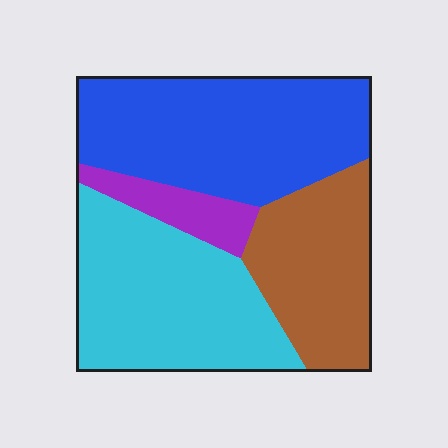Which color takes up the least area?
Purple, at roughly 10%.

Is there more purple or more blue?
Blue.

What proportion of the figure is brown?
Brown covers 23% of the figure.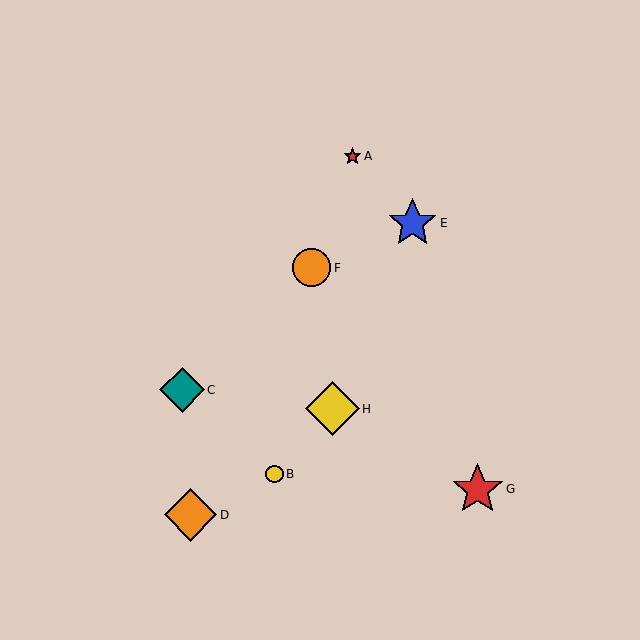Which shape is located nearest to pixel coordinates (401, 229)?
The blue star (labeled E) at (412, 223) is nearest to that location.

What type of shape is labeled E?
Shape E is a blue star.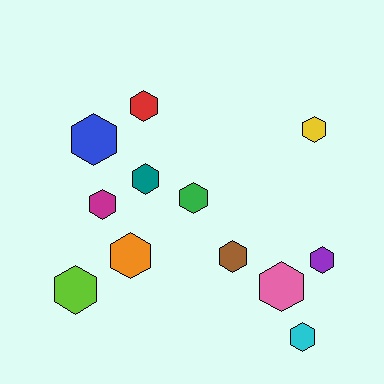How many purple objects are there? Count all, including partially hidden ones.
There is 1 purple object.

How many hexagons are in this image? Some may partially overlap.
There are 12 hexagons.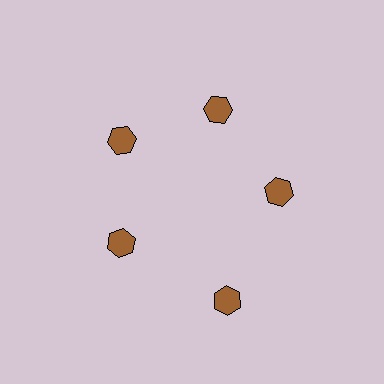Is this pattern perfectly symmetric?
No. The 5 brown hexagons are arranged in a ring, but one element near the 5 o'clock position is pushed outward from the center, breaking the 5-fold rotational symmetry.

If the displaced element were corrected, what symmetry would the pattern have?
It would have 5-fold rotational symmetry — the pattern would map onto itself every 72 degrees.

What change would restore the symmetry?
The symmetry would be restored by moving it inward, back onto the ring so that all 5 hexagons sit at equal angles and equal distance from the center.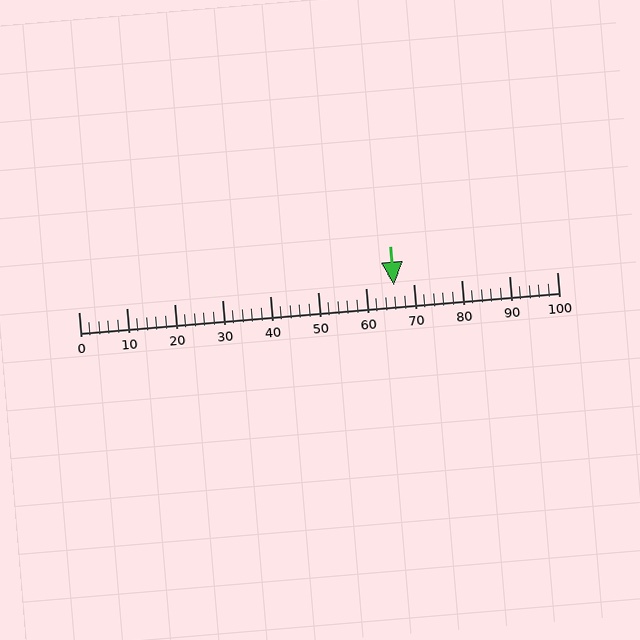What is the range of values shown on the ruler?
The ruler shows values from 0 to 100.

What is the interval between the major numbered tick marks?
The major tick marks are spaced 10 units apart.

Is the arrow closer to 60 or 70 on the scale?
The arrow is closer to 70.